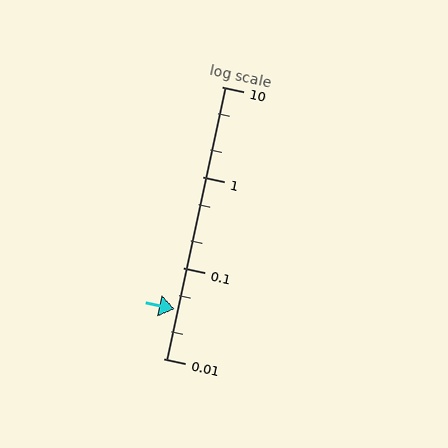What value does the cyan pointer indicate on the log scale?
The pointer indicates approximately 0.035.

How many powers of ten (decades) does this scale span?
The scale spans 3 decades, from 0.01 to 10.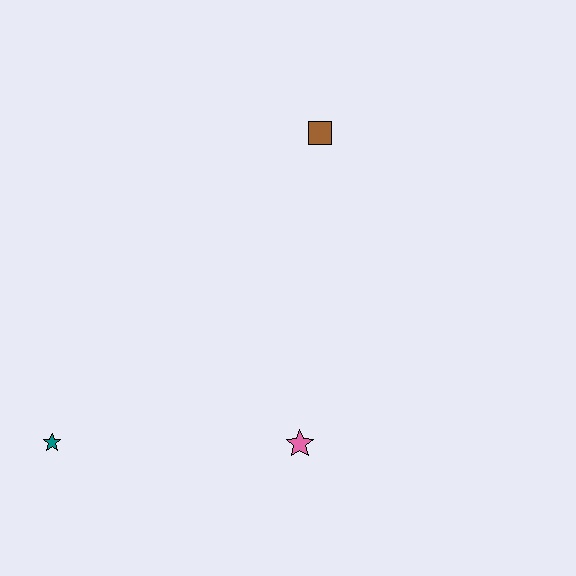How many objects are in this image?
There are 3 objects.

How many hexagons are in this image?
There are no hexagons.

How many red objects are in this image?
There are no red objects.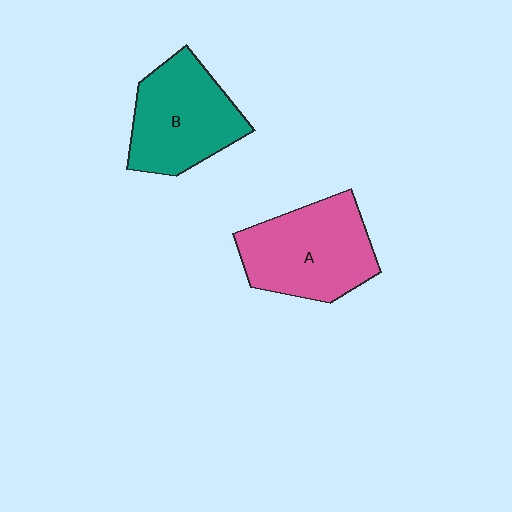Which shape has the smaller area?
Shape B (teal).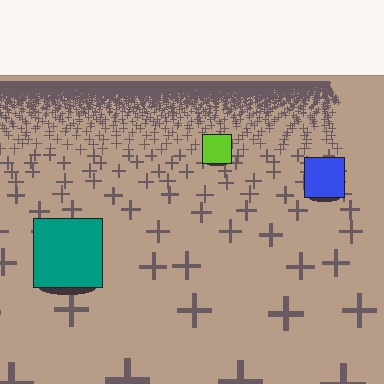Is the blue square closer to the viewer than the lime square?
Yes. The blue square is closer — you can tell from the texture gradient: the ground texture is coarser near it.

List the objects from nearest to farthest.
From nearest to farthest: the teal square, the blue square, the lime square.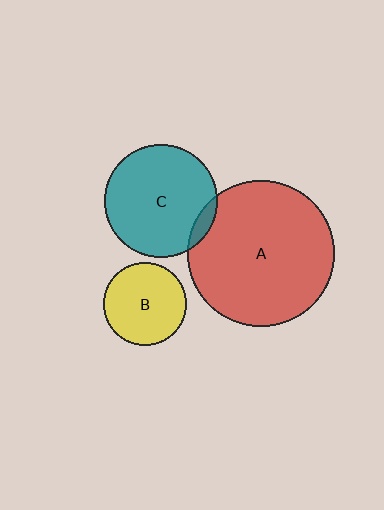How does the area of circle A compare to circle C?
Approximately 1.7 times.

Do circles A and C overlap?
Yes.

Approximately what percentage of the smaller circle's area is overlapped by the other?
Approximately 5%.